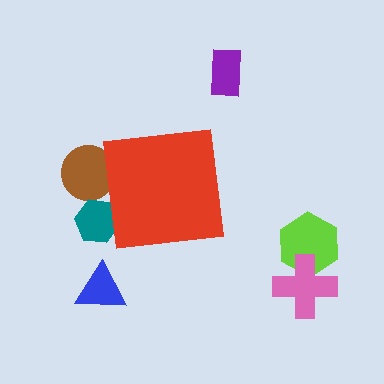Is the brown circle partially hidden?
Yes, the brown circle is partially hidden behind the red square.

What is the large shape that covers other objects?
A red square.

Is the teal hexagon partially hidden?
Yes, the teal hexagon is partially hidden behind the red square.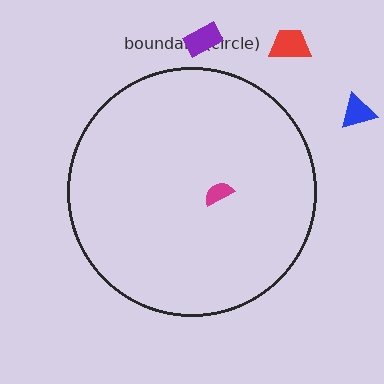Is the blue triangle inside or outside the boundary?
Outside.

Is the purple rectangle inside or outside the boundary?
Outside.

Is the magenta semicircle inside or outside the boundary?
Inside.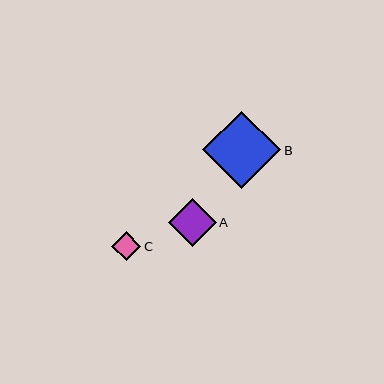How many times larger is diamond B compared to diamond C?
Diamond B is approximately 2.6 times the size of diamond C.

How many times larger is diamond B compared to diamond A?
Diamond B is approximately 1.6 times the size of diamond A.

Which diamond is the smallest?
Diamond C is the smallest with a size of approximately 30 pixels.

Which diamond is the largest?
Diamond B is the largest with a size of approximately 78 pixels.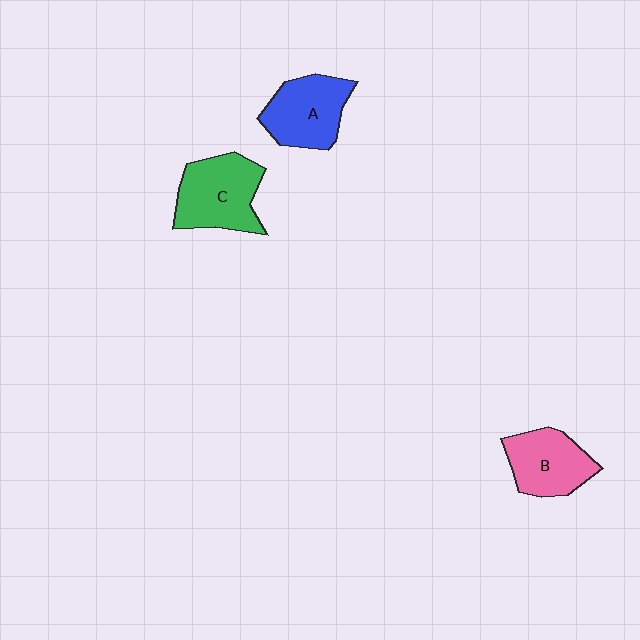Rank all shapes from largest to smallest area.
From largest to smallest: C (green), A (blue), B (pink).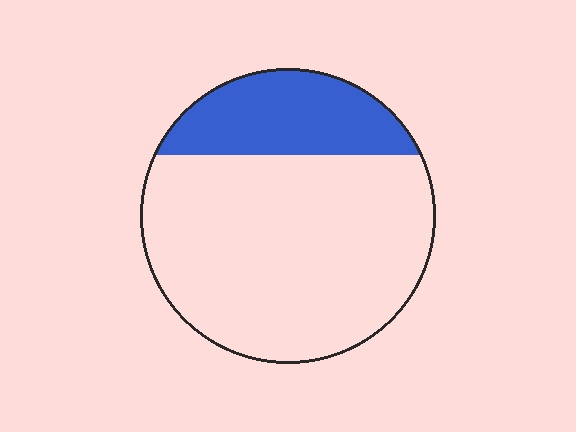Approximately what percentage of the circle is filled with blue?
Approximately 25%.